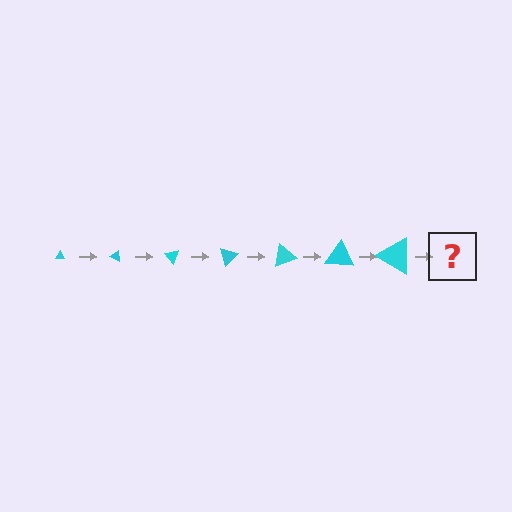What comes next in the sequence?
The next element should be a triangle, larger than the previous one and rotated 175 degrees from the start.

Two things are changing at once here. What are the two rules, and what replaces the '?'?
The two rules are that the triangle grows larger each step and it rotates 25 degrees each step. The '?' should be a triangle, larger than the previous one and rotated 175 degrees from the start.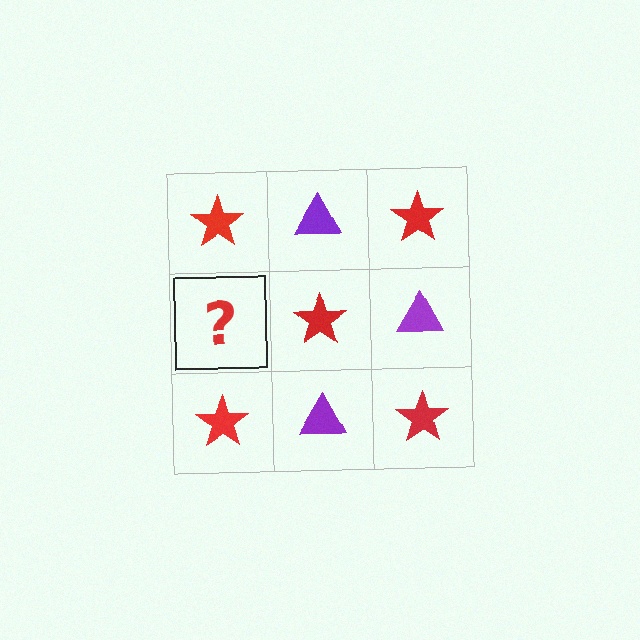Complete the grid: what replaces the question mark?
The question mark should be replaced with a purple triangle.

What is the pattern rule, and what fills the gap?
The rule is that it alternates red star and purple triangle in a checkerboard pattern. The gap should be filled with a purple triangle.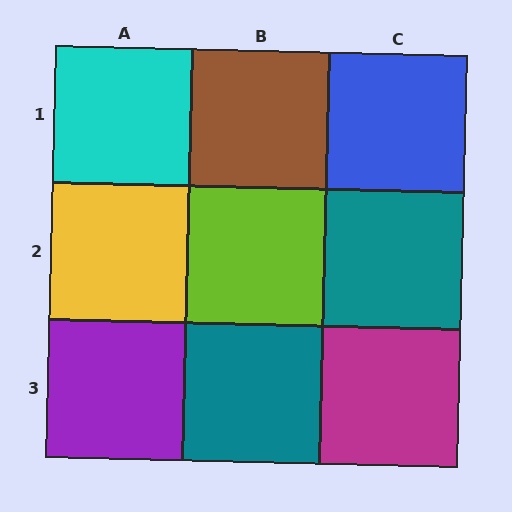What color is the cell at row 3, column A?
Purple.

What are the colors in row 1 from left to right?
Cyan, brown, blue.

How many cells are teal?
2 cells are teal.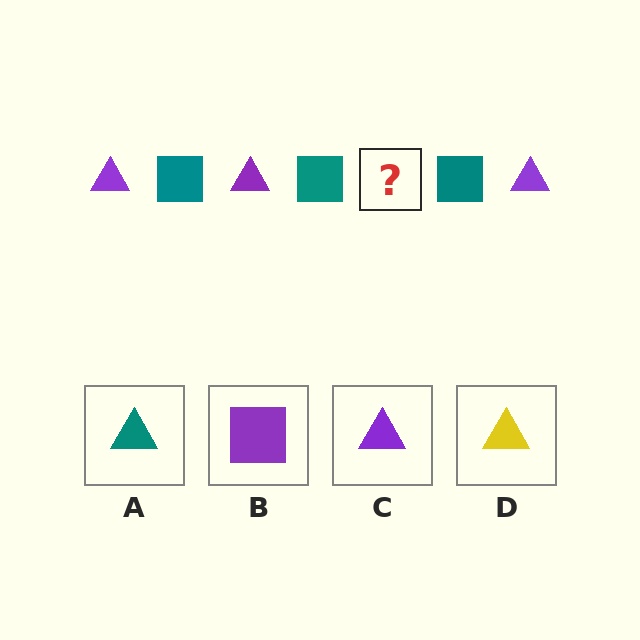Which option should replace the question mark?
Option C.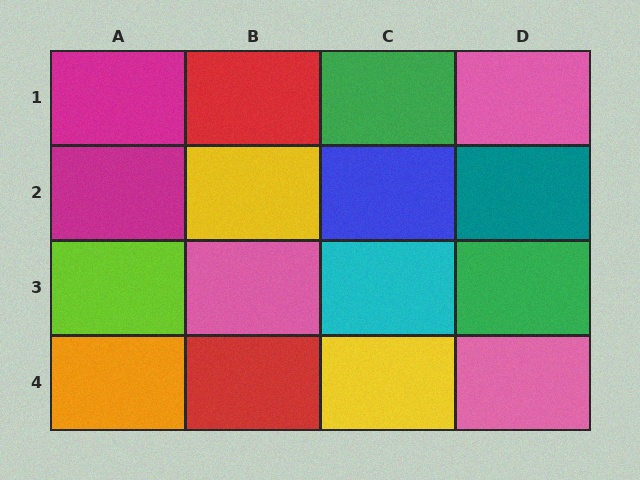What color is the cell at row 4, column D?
Pink.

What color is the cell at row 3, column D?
Green.